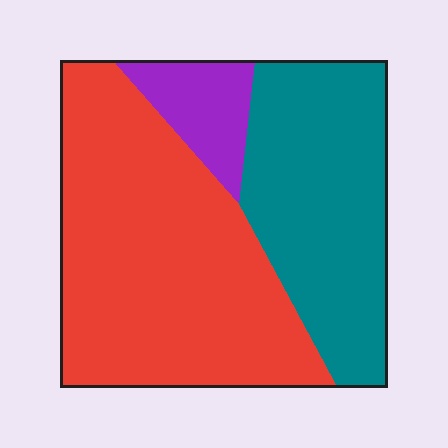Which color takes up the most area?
Red, at roughly 55%.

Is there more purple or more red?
Red.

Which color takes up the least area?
Purple, at roughly 10%.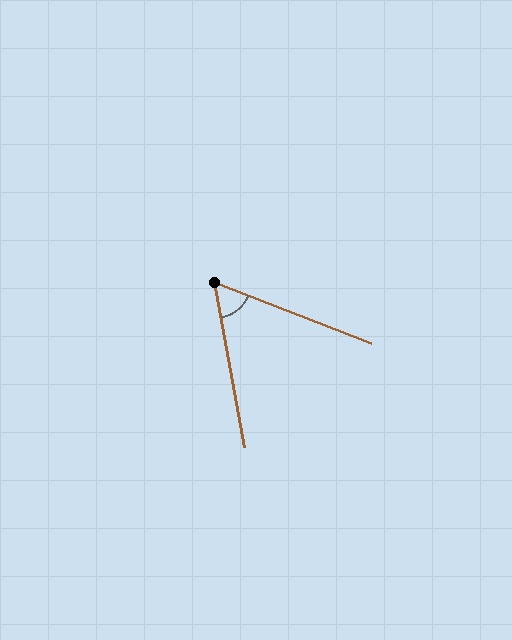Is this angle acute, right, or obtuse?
It is acute.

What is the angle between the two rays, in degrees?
Approximately 59 degrees.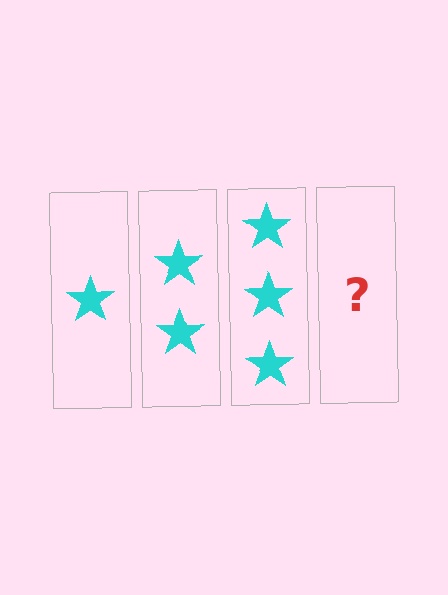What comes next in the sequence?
The next element should be 4 stars.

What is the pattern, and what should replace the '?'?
The pattern is that each step adds one more star. The '?' should be 4 stars.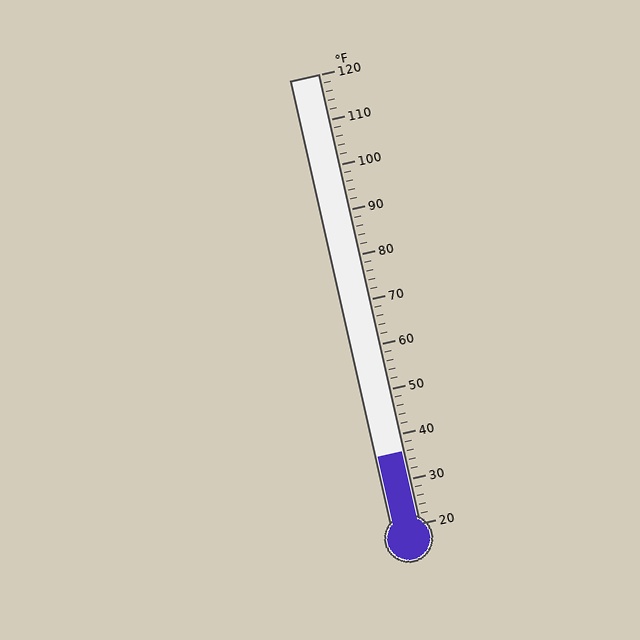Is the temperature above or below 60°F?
The temperature is below 60°F.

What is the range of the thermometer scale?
The thermometer scale ranges from 20°F to 120°F.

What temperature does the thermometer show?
The thermometer shows approximately 36°F.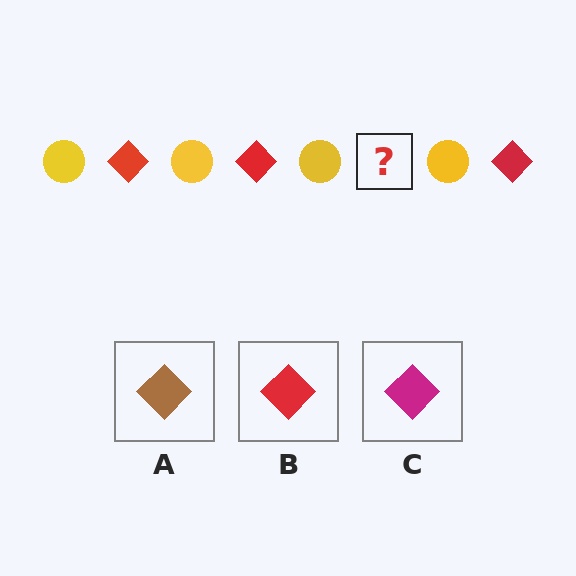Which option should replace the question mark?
Option B.